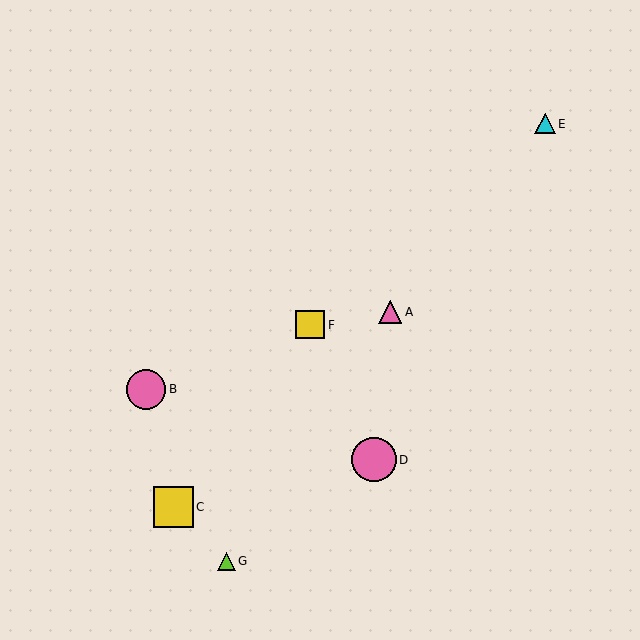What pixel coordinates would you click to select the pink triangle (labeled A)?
Click at (390, 312) to select the pink triangle A.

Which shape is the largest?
The pink circle (labeled D) is the largest.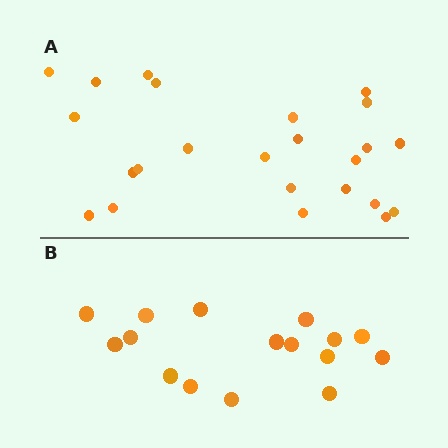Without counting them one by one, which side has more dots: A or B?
Region A (the top region) has more dots.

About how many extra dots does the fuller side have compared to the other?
Region A has roughly 8 or so more dots than region B.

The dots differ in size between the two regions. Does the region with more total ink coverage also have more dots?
No. Region B has more total ink coverage because its dots are larger, but region A actually contains more individual dots. Total area can be misleading — the number of items is what matters here.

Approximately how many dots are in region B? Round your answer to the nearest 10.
About 20 dots. (The exact count is 16, which rounds to 20.)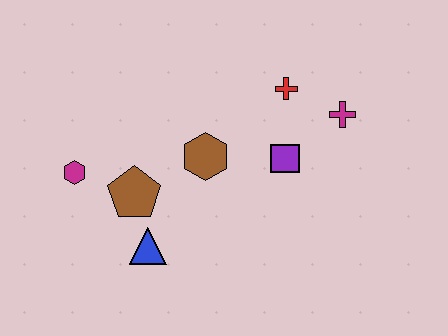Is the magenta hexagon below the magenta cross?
Yes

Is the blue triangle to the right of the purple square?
No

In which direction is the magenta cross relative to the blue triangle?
The magenta cross is to the right of the blue triangle.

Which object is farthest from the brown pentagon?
The magenta cross is farthest from the brown pentagon.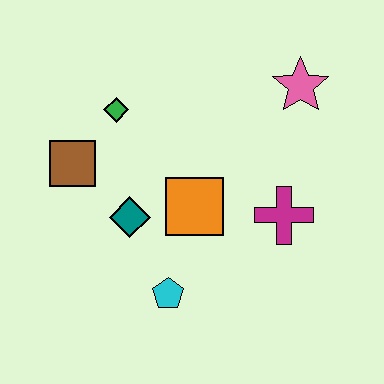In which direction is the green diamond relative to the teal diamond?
The green diamond is above the teal diamond.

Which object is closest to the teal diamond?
The orange square is closest to the teal diamond.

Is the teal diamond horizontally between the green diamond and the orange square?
Yes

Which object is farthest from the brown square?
The pink star is farthest from the brown square.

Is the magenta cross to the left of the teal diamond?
No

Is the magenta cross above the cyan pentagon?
Yes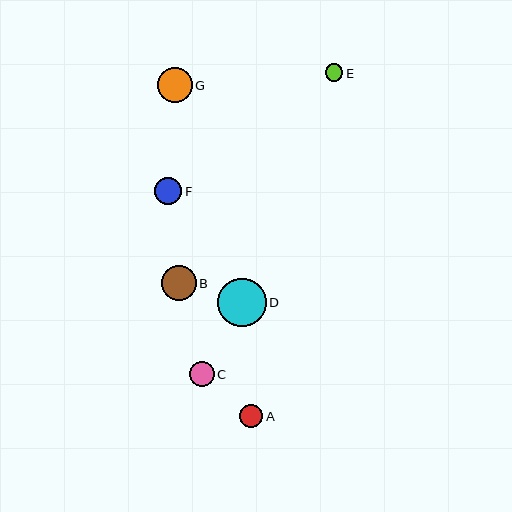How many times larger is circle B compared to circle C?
Circle B is approximately 1.4 times the size of circle C.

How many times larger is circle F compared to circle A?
Circle F is approximately 1.2 times the size of circle A.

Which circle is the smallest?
Circle E is the smallest with a size of approximately 18 pixels.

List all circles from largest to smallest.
From largest to smallest: D, B, G, F, C, A, E.